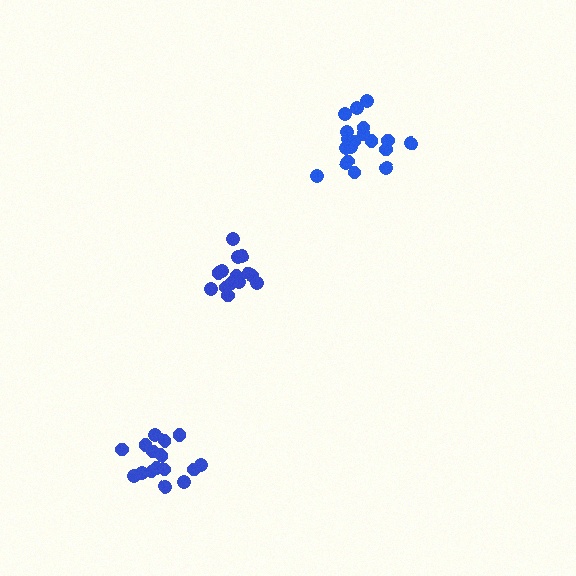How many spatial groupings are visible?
There are 3 spatial groupings.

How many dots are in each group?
Group 1: 14 dots, Group 2: 19 dots, Group 3: 16 dots (49 total).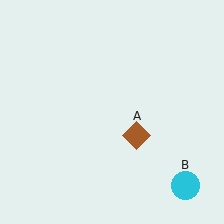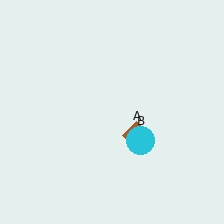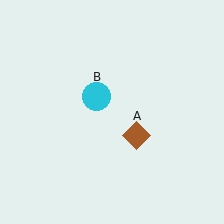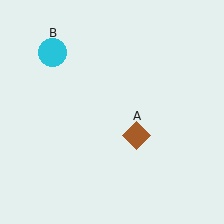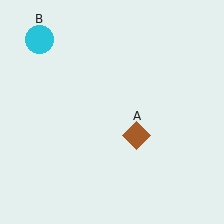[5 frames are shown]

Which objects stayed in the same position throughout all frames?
Brown diamond (object A) remained stationary.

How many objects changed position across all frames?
1 object changed position: cyan circle (object B).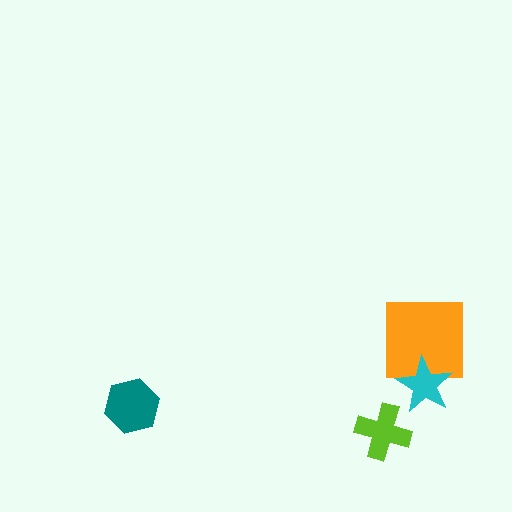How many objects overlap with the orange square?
1 object overlaps with the orange square.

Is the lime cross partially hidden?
No, no other shape covers it.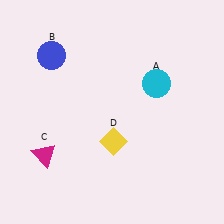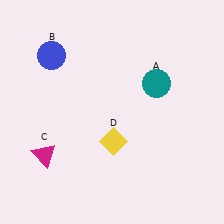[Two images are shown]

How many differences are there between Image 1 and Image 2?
There is 1 difference between the two images.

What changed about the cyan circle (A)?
In Image 1, A is cyan. In Image 2, it changed to teal.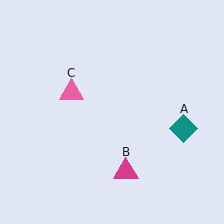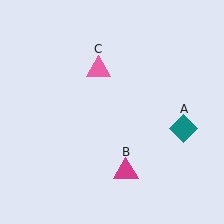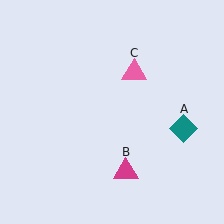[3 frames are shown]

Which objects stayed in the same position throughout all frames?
Teal diamond (object A) and magenta triangle (object B) remained stationary.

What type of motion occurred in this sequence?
The pink triangle (object C) rotated clockwise around the center of the scene.